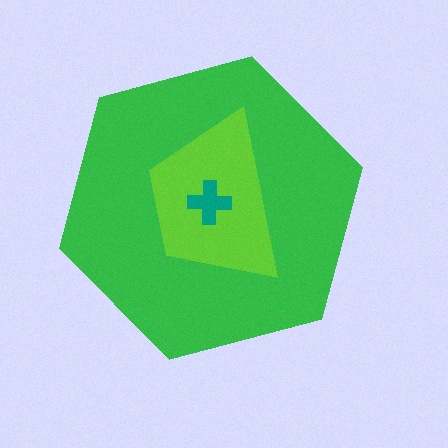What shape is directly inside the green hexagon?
The lime trapezoid.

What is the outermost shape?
The green hexagon.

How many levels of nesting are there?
3.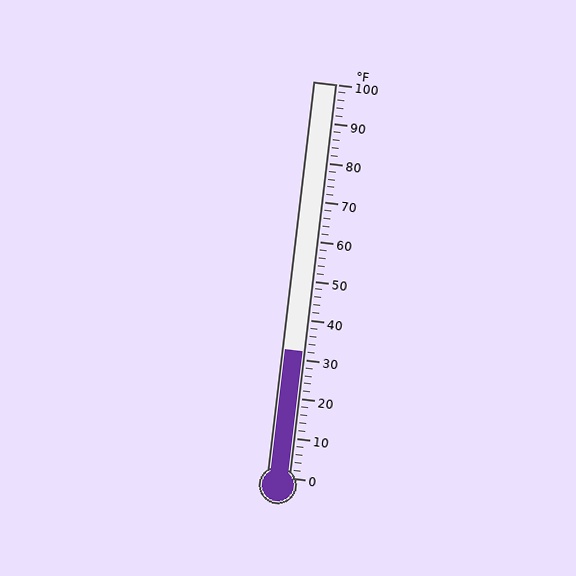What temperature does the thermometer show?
The thermometer shows approximately 32°F.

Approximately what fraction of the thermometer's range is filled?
The thermometer is filled to approximately 30% of its range.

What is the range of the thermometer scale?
The thermometer scale ranges from 0°F to 100°F.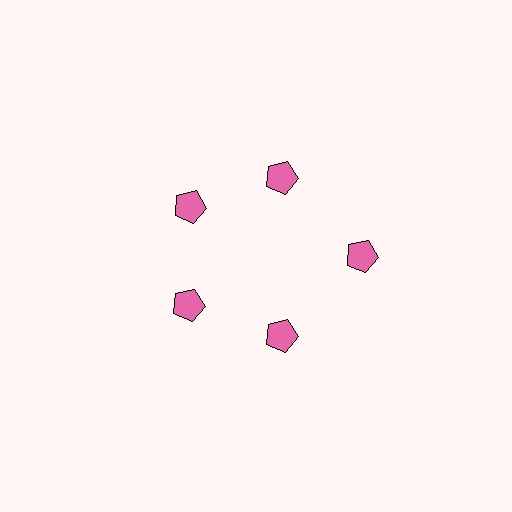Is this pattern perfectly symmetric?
No. The 5 pink pentagons are arranged in a ring, but one element near the 3 o'clock position is pushed outward from the center, breaking the 5-fold rotational symmetry.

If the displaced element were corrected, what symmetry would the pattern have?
It would have 5-fold rotational symmetry — the pattern would map onto itself every 72 degrees.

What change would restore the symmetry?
The symmetry would be restored by moving it inward, back onto the ring so that all 5 pentagons sit at equal angles and equal distance from the center.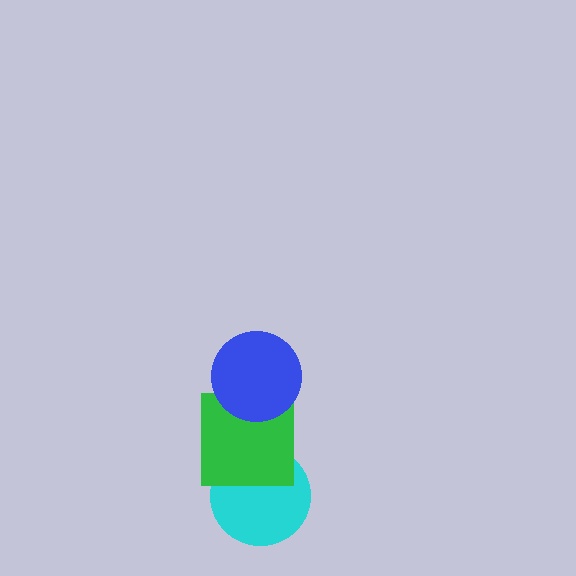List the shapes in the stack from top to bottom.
From top to bottom: the blue circle, the green square, the cyan circle.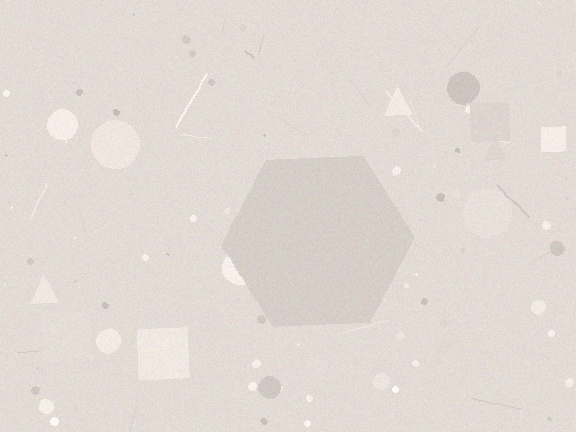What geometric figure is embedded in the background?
A hexagon is embedded in the background.